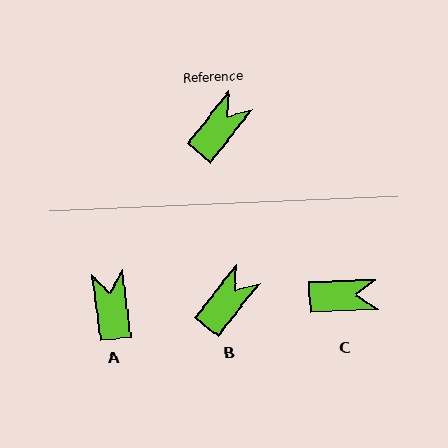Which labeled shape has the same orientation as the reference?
B.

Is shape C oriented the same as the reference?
No, it is off by about 49 degrees.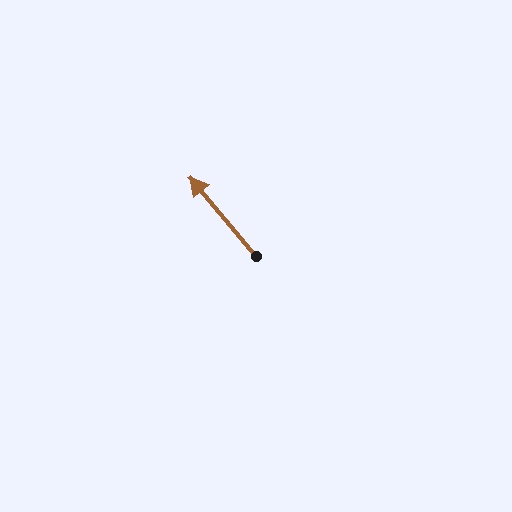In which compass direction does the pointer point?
Northwest.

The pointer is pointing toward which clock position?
Roughly 11 o'clock.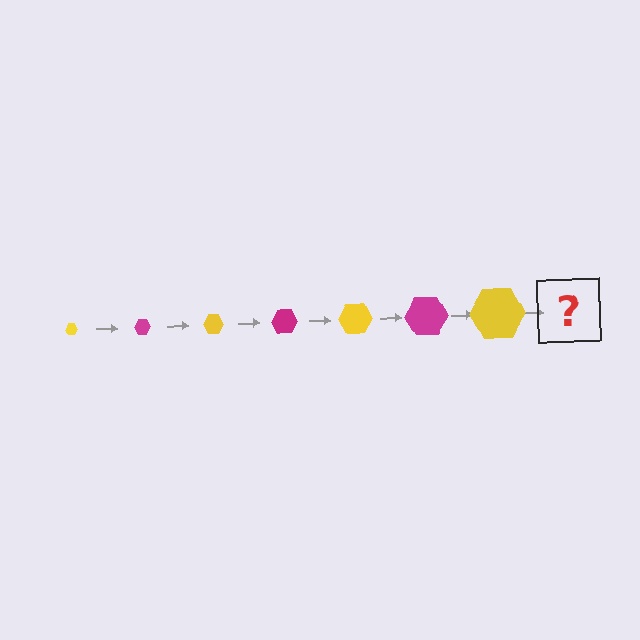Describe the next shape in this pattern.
It should be a magenta hexagon, larger than the previous one.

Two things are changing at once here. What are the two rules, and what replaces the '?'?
The two rules are that the hexagon grows larger each step and the color cycles through yellow and magenta. The '?' should be a magenta hexagon, larger than the previous one.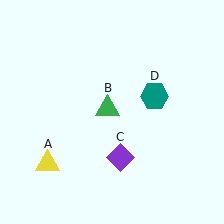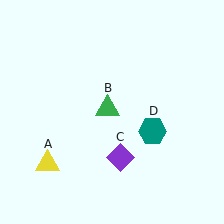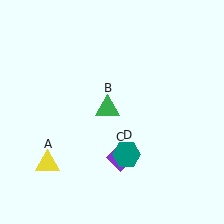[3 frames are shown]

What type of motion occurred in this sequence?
The teal hexagon (object D) rotated clockwise around the center of the scene.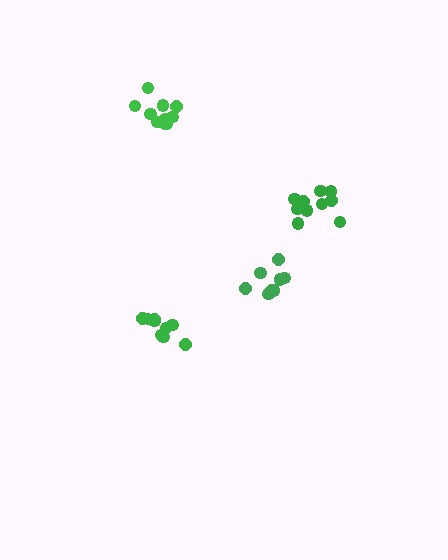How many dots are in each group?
Group 1: 9 dots, Group 2: 8 dots, Group 3: 10 dots, Group 4: 10 dots (37 total).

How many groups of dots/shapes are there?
There are 4 groups.